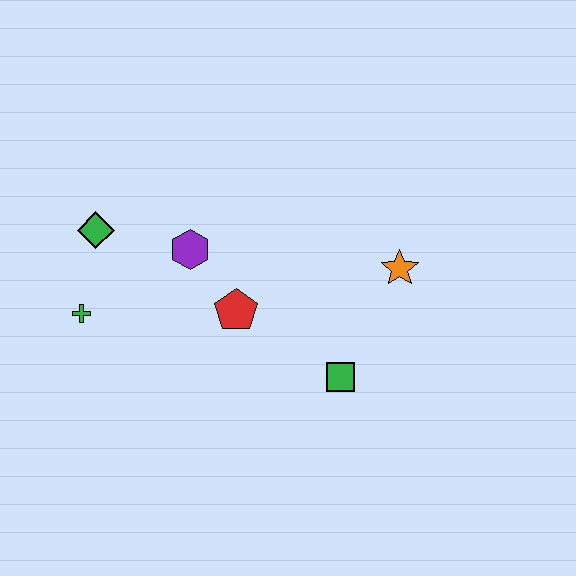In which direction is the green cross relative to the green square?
The green cross is to the left of the green square.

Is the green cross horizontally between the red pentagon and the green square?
No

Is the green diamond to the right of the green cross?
Yes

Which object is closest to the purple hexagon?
The red pentagon is closest to the purple hexagon.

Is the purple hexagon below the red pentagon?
No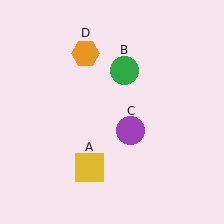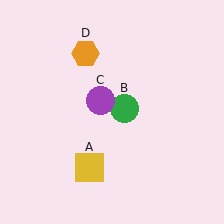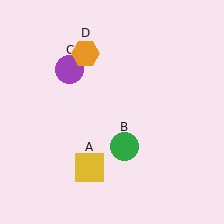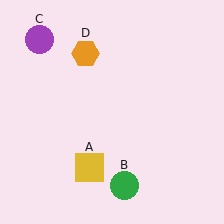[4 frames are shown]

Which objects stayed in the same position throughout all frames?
Yellow square (object A) and orange hexagon (object D) remained stationary.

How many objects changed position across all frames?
2 objects changed position: green circle (object B), purple circle (object C).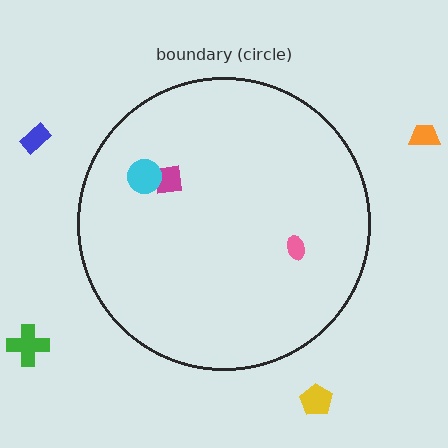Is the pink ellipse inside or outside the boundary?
Inside.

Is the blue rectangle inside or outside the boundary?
Outside.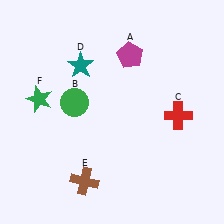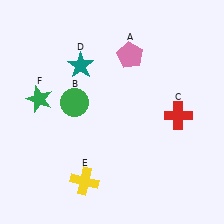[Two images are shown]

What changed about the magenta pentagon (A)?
In Image 1, A is magenta. In Image 2, it changed to pink.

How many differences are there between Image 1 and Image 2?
There are 2 differences between the two images.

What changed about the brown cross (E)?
In Image 1, E is brown. In Image 2, it changed to yellow.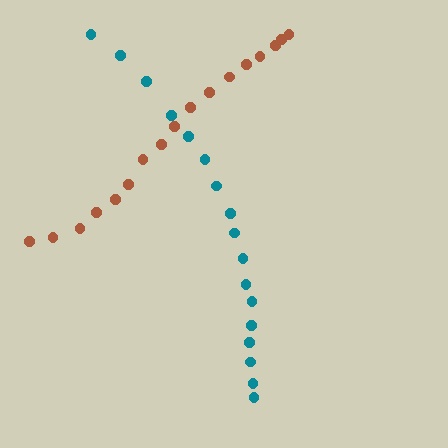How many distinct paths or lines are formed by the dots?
There are 2 distinct paths.